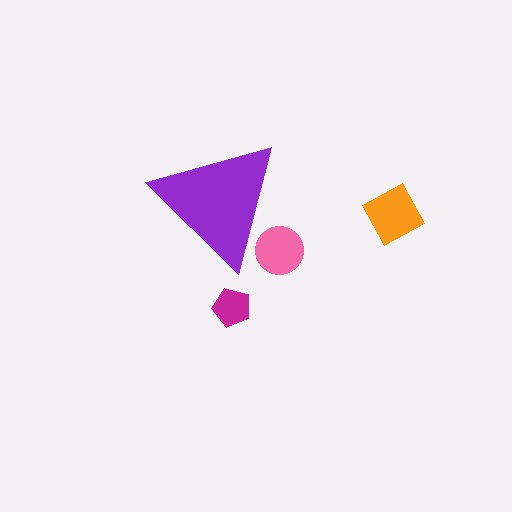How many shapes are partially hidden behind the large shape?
1 shape is partially hidden.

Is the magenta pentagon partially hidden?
No, the magenta pentagon is fully visible.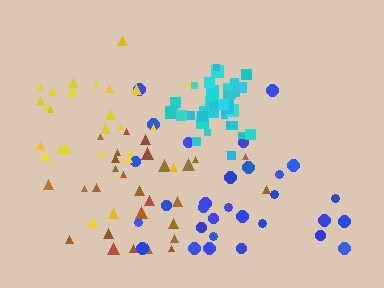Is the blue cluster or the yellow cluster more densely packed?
Yellow.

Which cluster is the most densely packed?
Cyan.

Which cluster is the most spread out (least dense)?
Blue.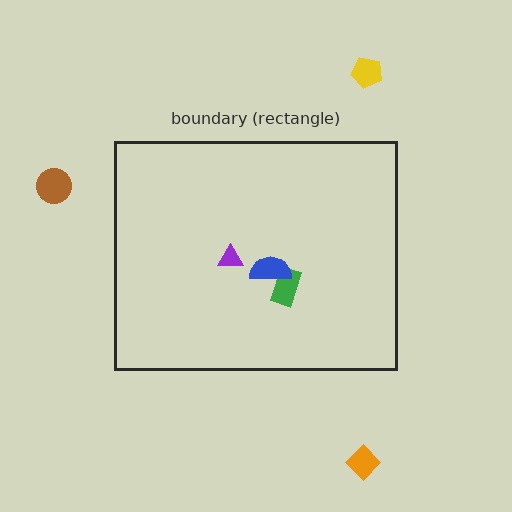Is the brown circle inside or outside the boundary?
Outside.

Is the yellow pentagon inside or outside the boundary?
Outside.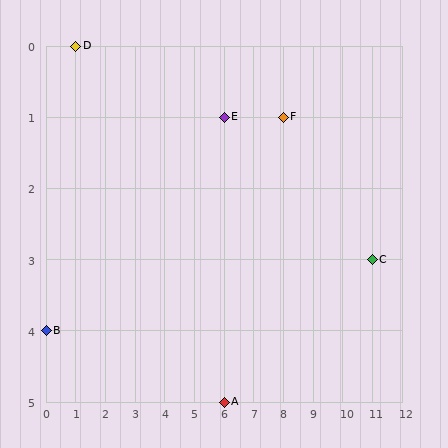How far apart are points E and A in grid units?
Points E and A are 4 rows apart.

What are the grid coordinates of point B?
Point B is at grid coordinates (0, 4).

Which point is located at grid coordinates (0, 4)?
Point B is at (0, 4).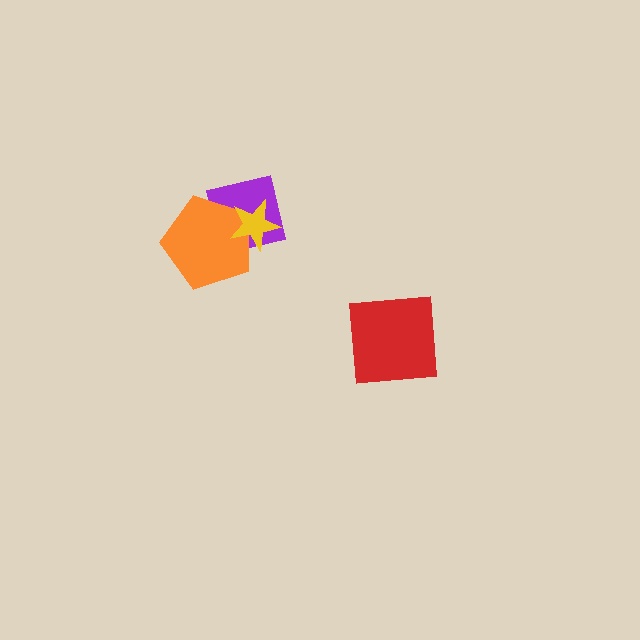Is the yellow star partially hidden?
No, no other shape covers it.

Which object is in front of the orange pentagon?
The yellow star is in front of the orange pentagon.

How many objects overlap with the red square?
0 objects overlap with the red square.